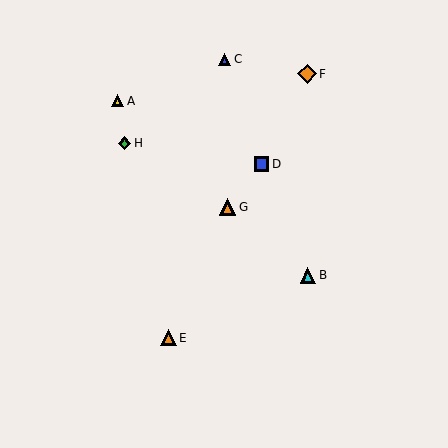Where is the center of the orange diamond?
The center of the orange diamond is at (307, 74).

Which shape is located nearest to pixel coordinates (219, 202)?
The orange triangle (labeled G) at (228, 207) is nearest to that location.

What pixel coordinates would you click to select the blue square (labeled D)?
Click at (262, 164) to select the blue square D.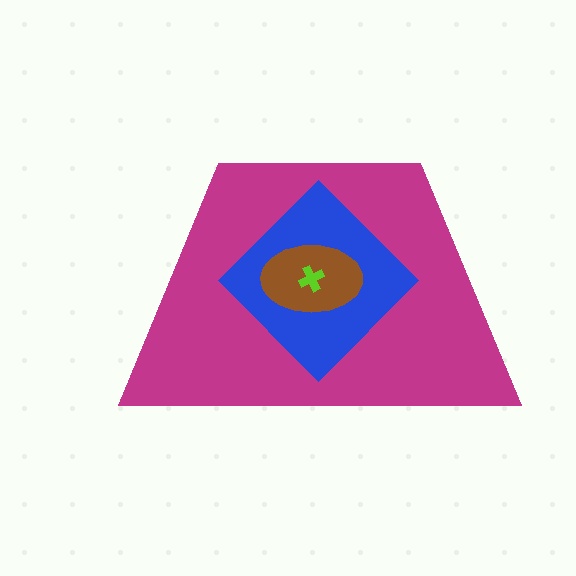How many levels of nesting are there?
4.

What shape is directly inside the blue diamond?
The brown ellipse.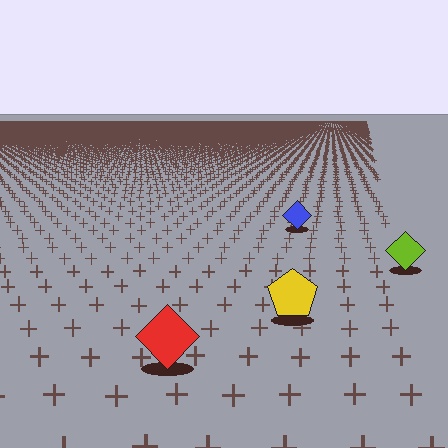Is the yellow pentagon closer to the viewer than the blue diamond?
Yes. The yellow pentagon is closer — you can tell from the texture gradient: the ground texture is coarser near it.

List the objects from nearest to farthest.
From nearest to farthest: the red diamond, the yellow pentagon, the lime diamond, the blue diamond.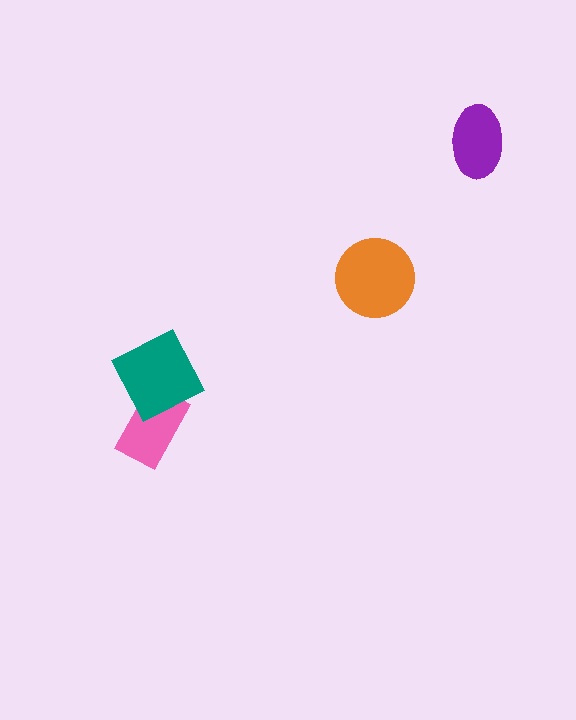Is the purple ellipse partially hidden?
No, no other shape covers it.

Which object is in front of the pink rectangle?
The teal diamond is in front of the pink rectangle.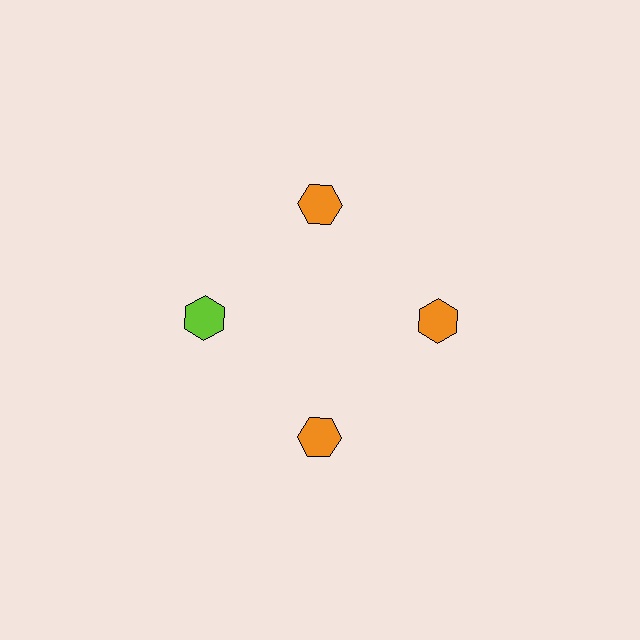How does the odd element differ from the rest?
It has a different color: lime instead of orange.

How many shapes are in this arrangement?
There are 4 shapes arranged in a ring pattern.